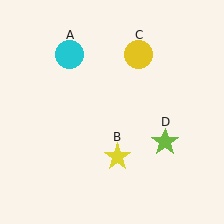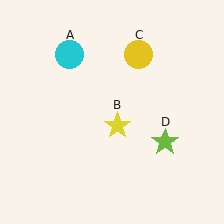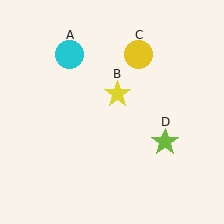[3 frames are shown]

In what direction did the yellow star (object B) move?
The yellow star (object B) moved up.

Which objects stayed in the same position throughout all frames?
Cyan circle (object A) and yellow circle (object C) and lime star (object D) remained stationary.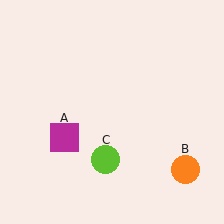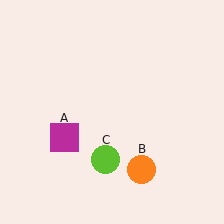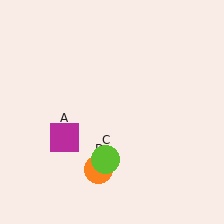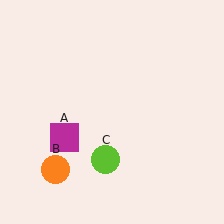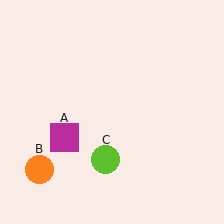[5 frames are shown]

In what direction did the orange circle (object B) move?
The orange circle (object B) moved left.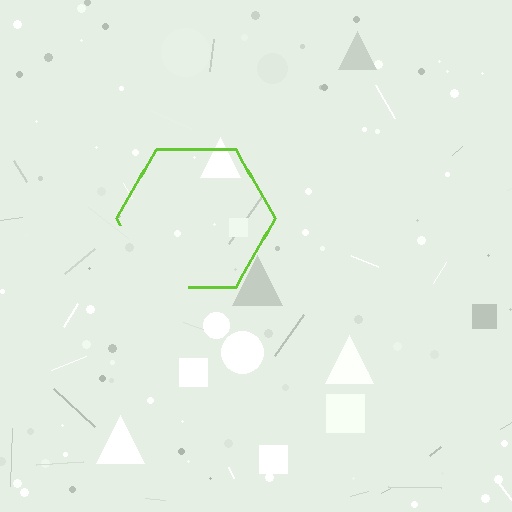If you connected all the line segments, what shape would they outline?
They would outline a hexagon.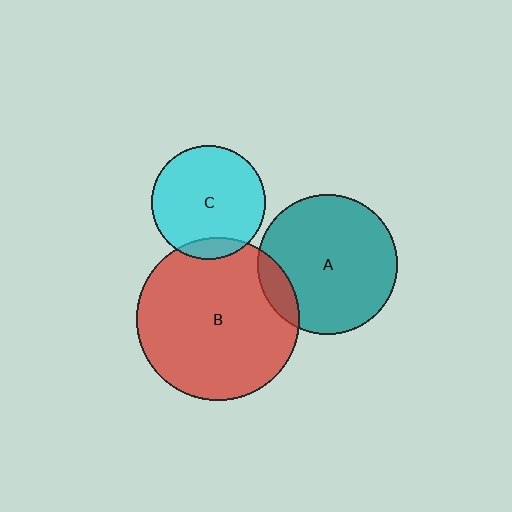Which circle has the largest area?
Circle B (red).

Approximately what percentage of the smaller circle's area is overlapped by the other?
Approximately 10%.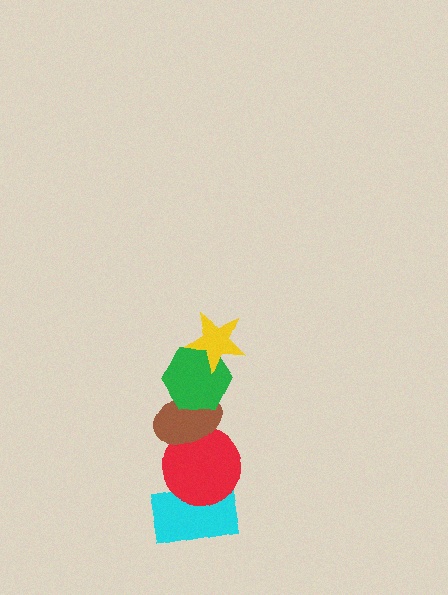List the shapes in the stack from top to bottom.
From top to bottom: the yellow star, the green hexagon, the brown ellipse, the red circle, the cyan rectangle.